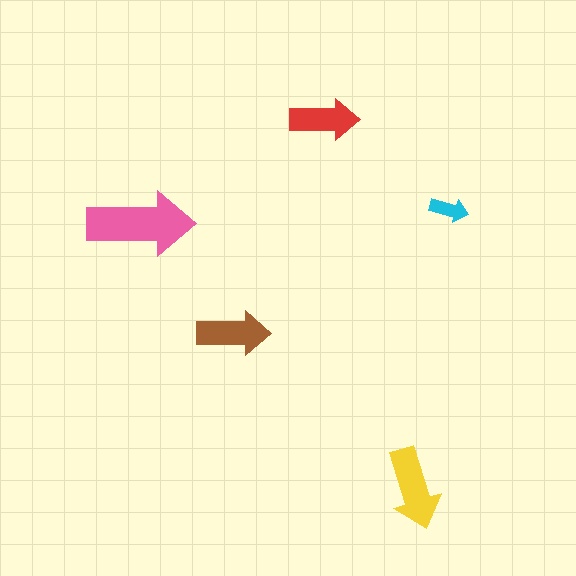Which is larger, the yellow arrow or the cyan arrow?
The yellow one.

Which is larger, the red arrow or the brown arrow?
The brown one.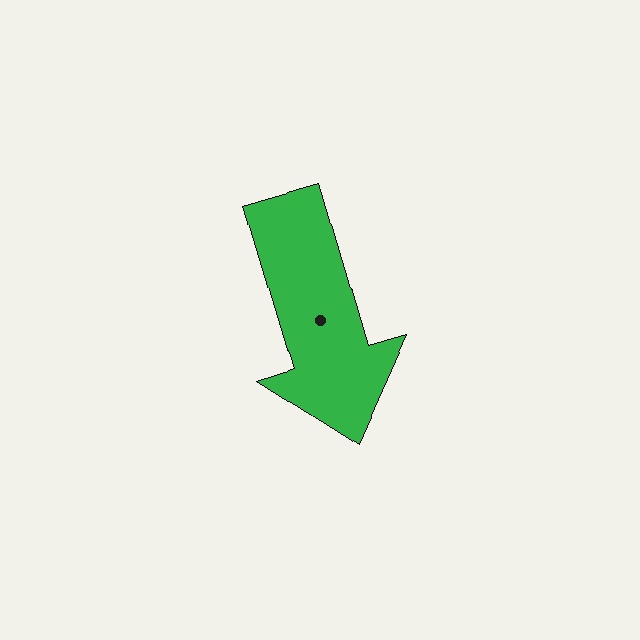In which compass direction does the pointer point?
South.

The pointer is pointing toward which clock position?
Roughly 5 o'clock.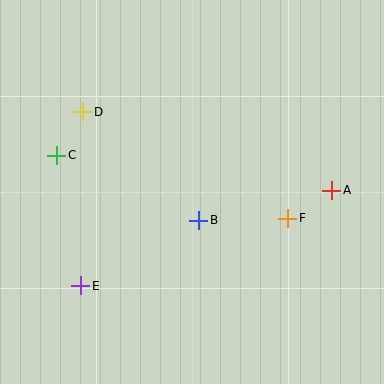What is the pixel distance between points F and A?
The distance between F and A is 52 pixels.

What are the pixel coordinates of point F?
Point F is at (288, 218).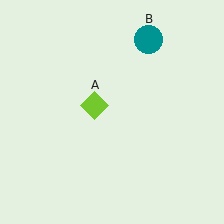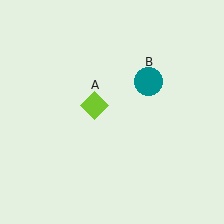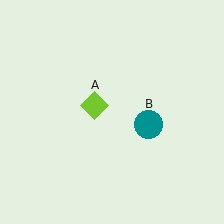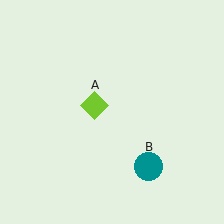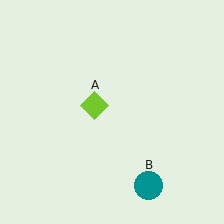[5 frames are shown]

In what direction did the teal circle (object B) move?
The teal circle (object B) moved down.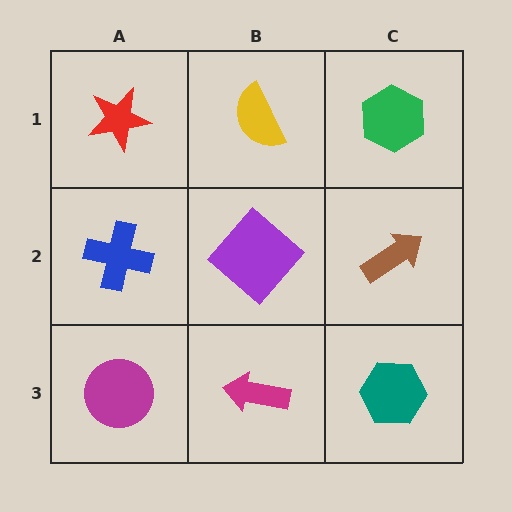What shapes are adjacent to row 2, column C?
A green hexagon (row 1, column C), a teal hexagon (row 3, column C), a purple diamond (row 2, column B).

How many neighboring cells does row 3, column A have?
2.